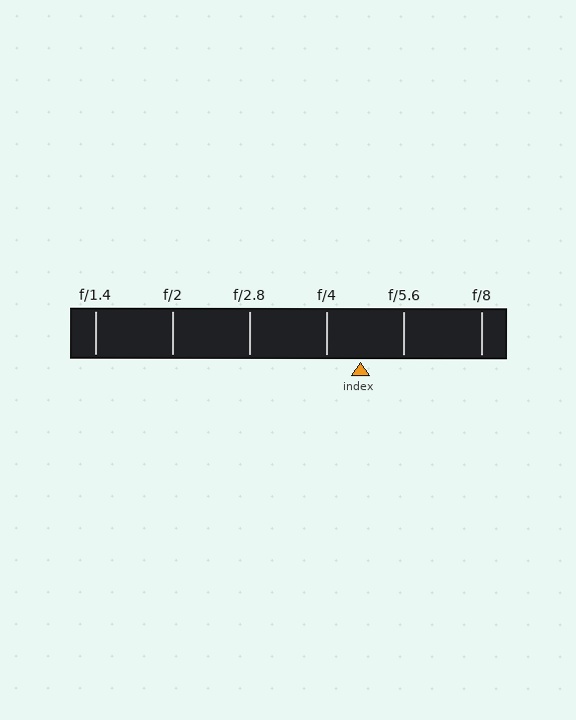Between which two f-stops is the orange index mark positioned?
The index mark is between f/4 and f/5.6.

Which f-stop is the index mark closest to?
The index mark is closest to f/4.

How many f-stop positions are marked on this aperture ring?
There are 6 f-stop positions marked.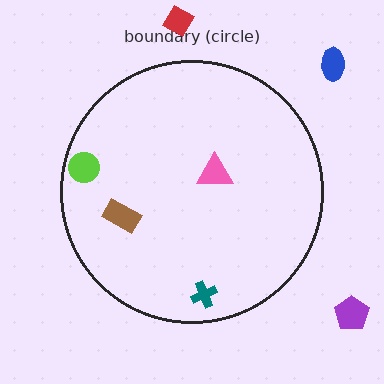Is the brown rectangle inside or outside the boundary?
Inside.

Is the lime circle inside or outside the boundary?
Inside.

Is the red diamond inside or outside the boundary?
Outside.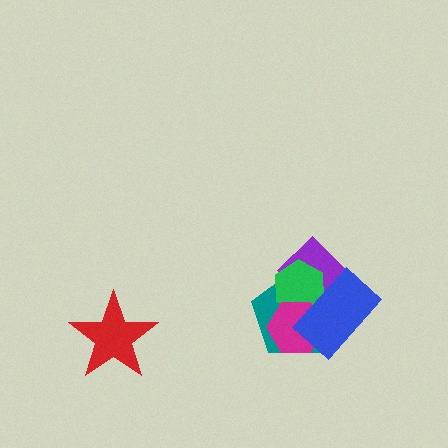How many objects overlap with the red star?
0 objects overlap with the red star.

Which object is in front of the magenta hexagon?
The blue rectangle is in front of the magenta hexagon.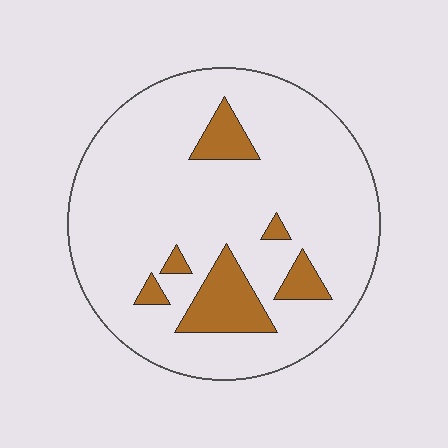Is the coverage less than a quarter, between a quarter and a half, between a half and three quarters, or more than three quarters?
Less than a quarter.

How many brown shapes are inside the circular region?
6.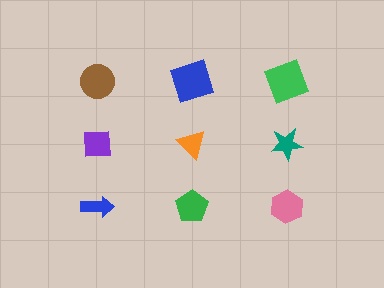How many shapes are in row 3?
3 shapes.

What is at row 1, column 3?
A green square.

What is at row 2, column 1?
A purple square.